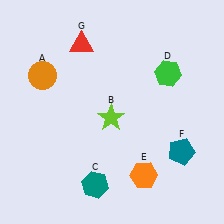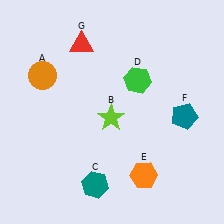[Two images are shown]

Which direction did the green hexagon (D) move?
The green hexagon (D) moved left.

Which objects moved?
The objects that moved are: the green hexagon (D), the teal pentagon (F).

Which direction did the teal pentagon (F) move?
The teal pentagon (F) moved up.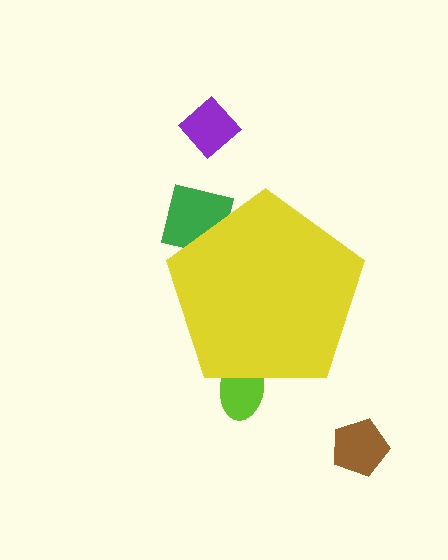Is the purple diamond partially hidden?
No, the purple diamond is fully visible.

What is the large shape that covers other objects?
A yellow pentagon.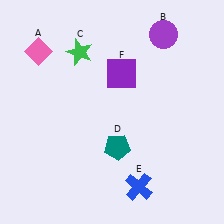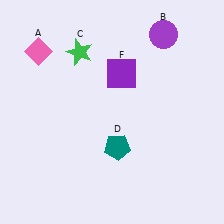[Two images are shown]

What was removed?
The blue cross (E) was removed in Image 2.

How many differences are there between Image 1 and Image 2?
There is 1 difference between the two images.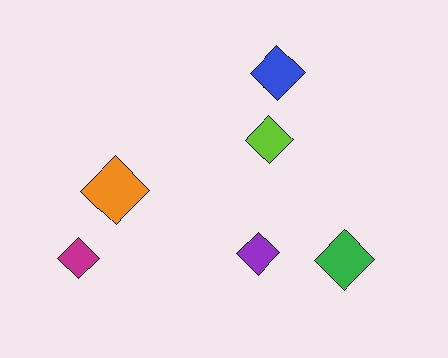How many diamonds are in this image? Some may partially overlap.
There are 6 diamonds.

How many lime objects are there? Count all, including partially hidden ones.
There is 1 lime object.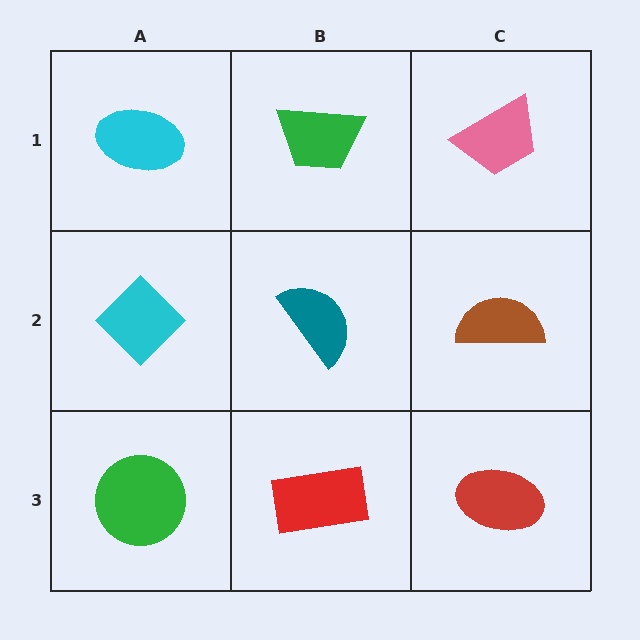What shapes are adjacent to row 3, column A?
A cyan diamond (row 2, column A), a red rectangle (row 3, column B).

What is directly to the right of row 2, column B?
A brown semicircle.